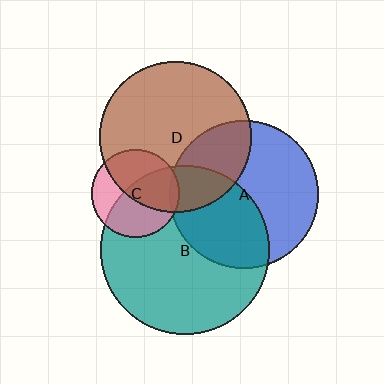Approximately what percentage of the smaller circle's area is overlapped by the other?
Approximately 45%.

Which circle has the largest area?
Circle B (teal).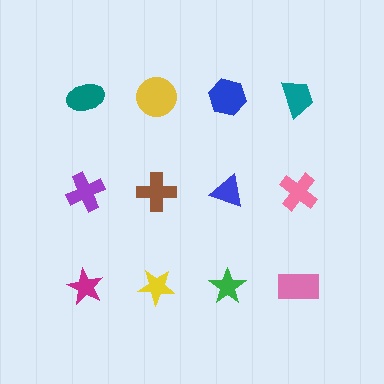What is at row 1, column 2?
A yellow circle.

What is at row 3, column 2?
A yellow star.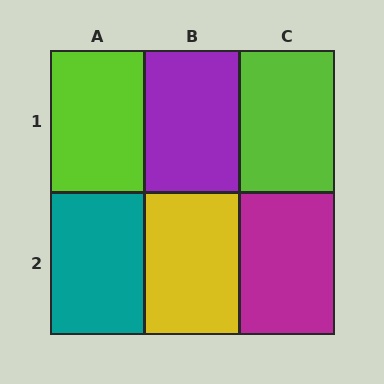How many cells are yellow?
1 cell is yellow.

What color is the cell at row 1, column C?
Lime.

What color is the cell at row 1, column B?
Purple.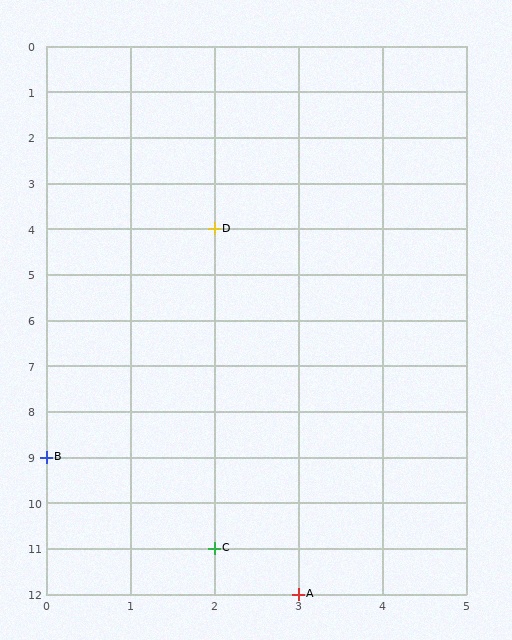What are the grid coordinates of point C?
Point C is at grid coordinates (2, 11).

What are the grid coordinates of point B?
Point B is at grid coordinates (0, 9).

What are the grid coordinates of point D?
Point D is at grid coordinates (2, 4).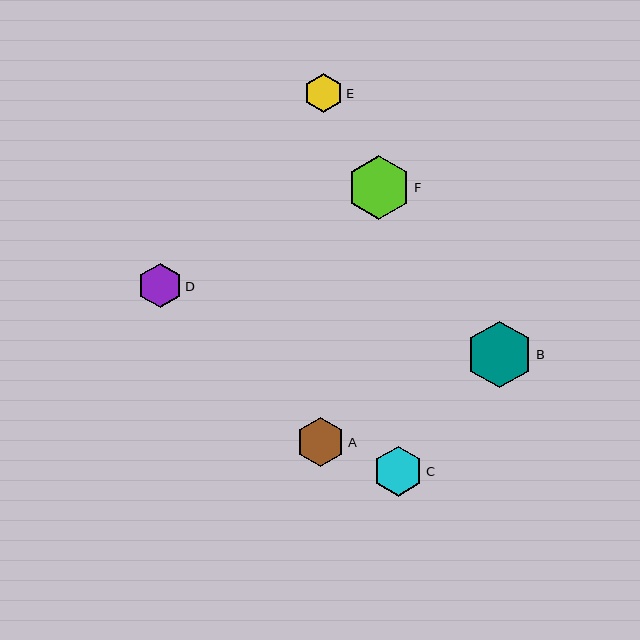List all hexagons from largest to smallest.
From largest to smallest: B, F, C, A, D, E.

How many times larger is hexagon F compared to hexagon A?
Hexagon F is approximately 1.3 times the size of hexagon A.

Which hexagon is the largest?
Hexagon B is the largest with a size of approximately 67 pixels.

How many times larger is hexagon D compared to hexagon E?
Hexagon D is approximately 1.1 times the size of hexagon E.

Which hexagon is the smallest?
Hexagon E is the smallest with a size of approximately 39 pixels.